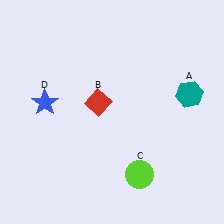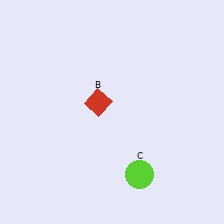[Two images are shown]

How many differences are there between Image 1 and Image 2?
There are 2 differences between the two images.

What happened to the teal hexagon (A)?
The teal hexagon (A) was removed in Image 2. It was in the top-right area of Image 1.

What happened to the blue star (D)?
The blue star (D) was removed in Image 2. It was in the top-left area of Image 1.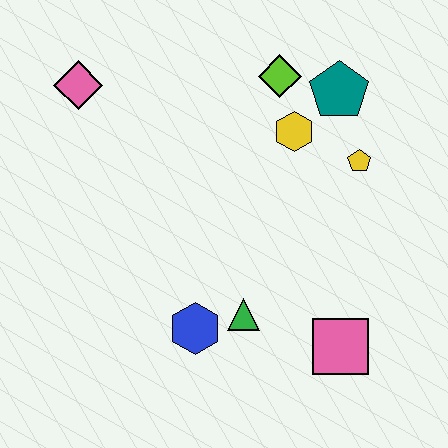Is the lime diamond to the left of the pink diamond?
No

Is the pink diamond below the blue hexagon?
No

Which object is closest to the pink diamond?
The lime diamond is closest to the pink diamond.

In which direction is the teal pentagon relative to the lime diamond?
The teal pentagon is to the right of the lime diamond.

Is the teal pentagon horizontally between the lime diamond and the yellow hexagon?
No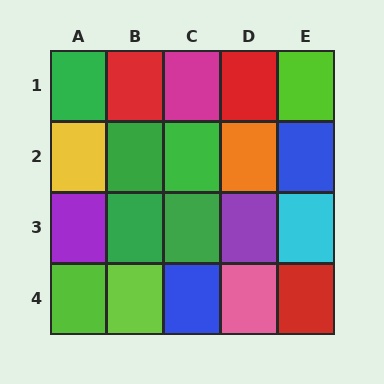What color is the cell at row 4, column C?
Blue.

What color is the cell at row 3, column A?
Purple.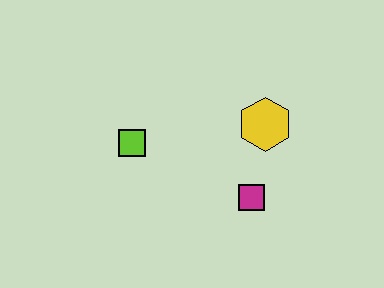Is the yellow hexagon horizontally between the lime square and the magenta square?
No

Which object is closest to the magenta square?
The yellow hexagon is closest to the magenta square.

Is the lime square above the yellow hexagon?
No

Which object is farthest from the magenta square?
The lime square is farthest from the magenta square.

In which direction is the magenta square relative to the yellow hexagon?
The magenta square is below the yellow hexagon.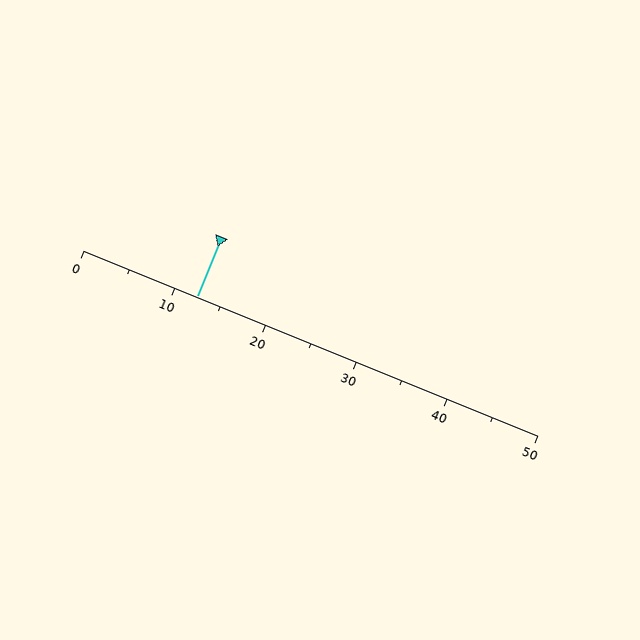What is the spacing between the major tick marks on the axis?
The major ticks are spaced 10 apart.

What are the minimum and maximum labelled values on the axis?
The axis runs from 0 to 50.